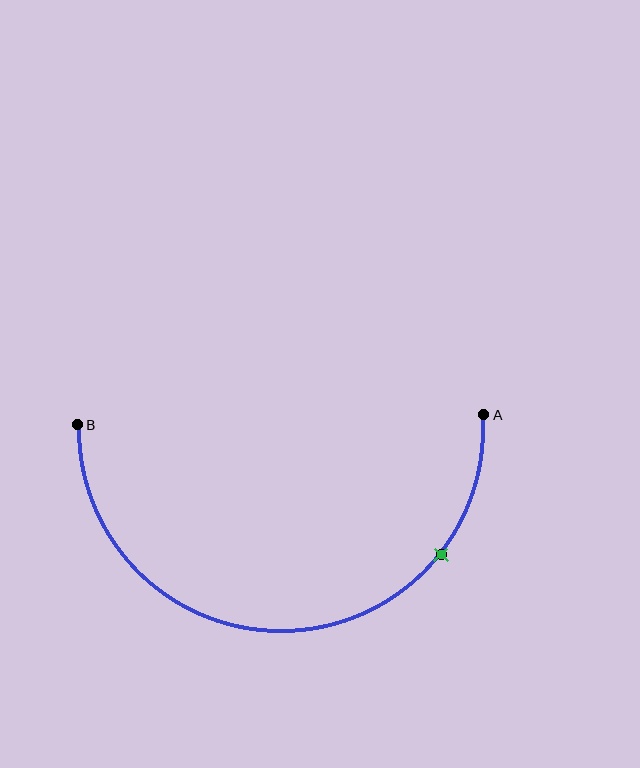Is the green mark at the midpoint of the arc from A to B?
No. The green mark lies on the arc but is closer to endpoint A. The arc midpoint would be at the point on the curve equidistant along the arc from both A and B.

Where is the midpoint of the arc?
The arc midpoint is the point on the curve farthest from the straight line joining A and B. It sits below that line.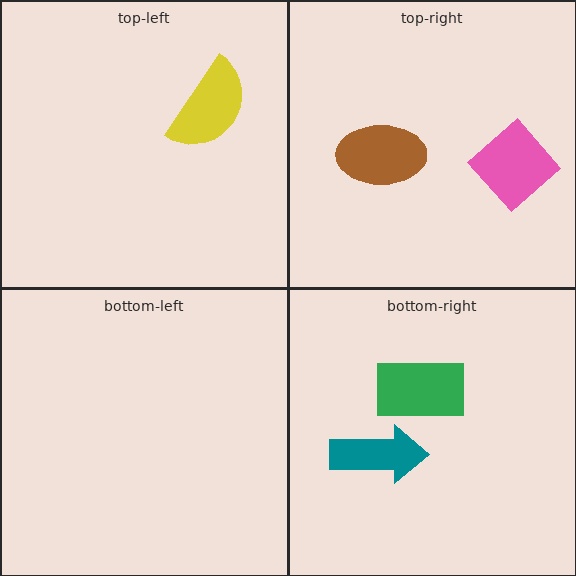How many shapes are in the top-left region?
1.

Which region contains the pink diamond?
The top-right region.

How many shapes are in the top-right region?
2.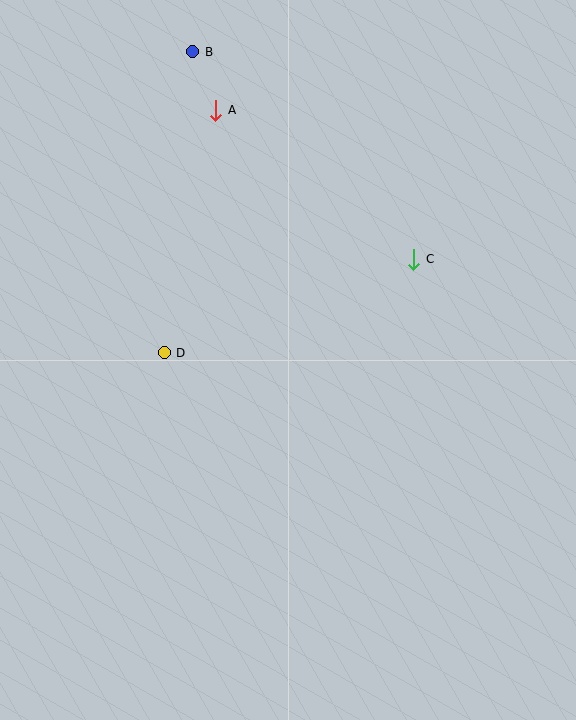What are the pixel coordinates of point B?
Point B is at (193, 52).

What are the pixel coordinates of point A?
Point A is at (216, 110).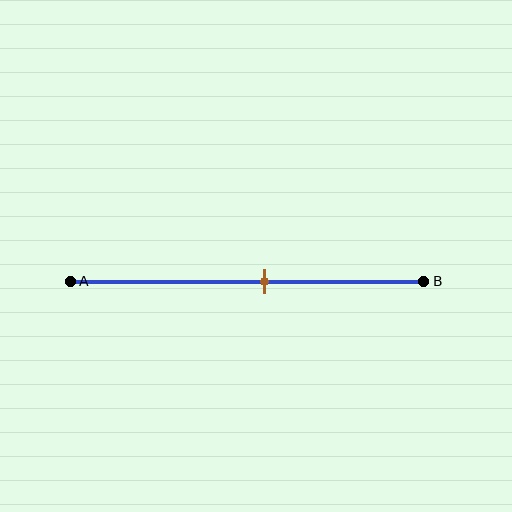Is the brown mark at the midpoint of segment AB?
No, the mark is at about 55% from A, not at the 50% midpoint.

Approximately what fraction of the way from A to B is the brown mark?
The brown mark is approximately 55% of the way from A to B.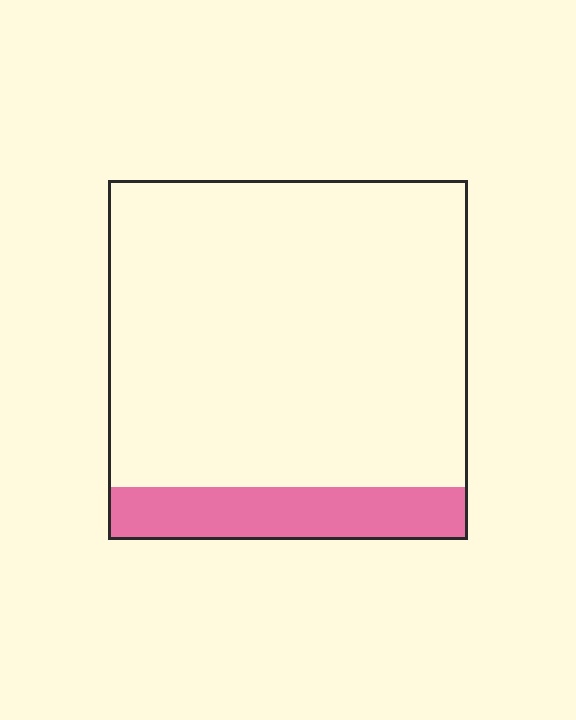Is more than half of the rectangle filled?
No.